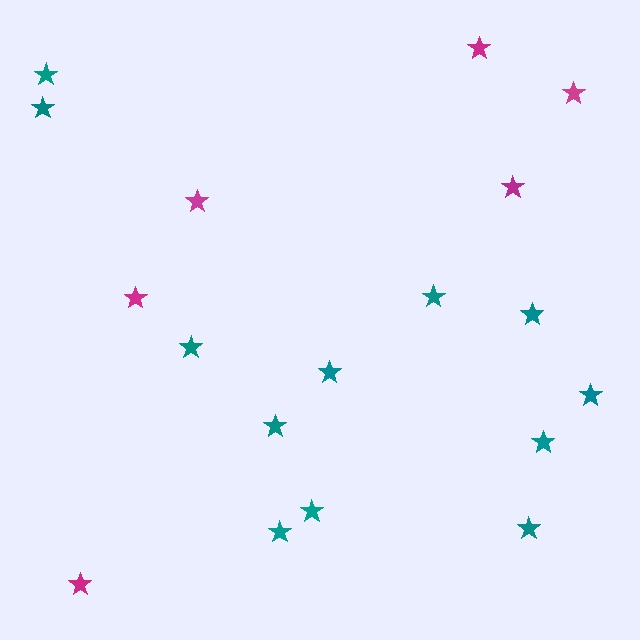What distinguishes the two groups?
There are 2 groups: one group of magenta stars (6) and one group of teal stars (12).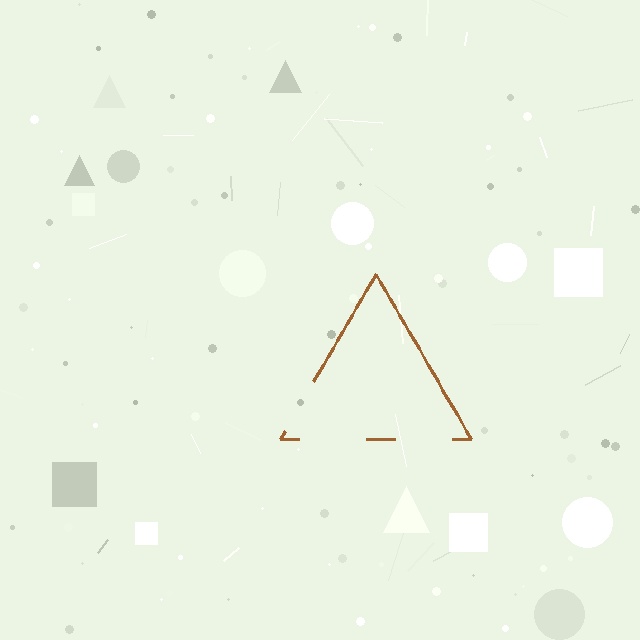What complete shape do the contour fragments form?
The contour fragments form a triangle.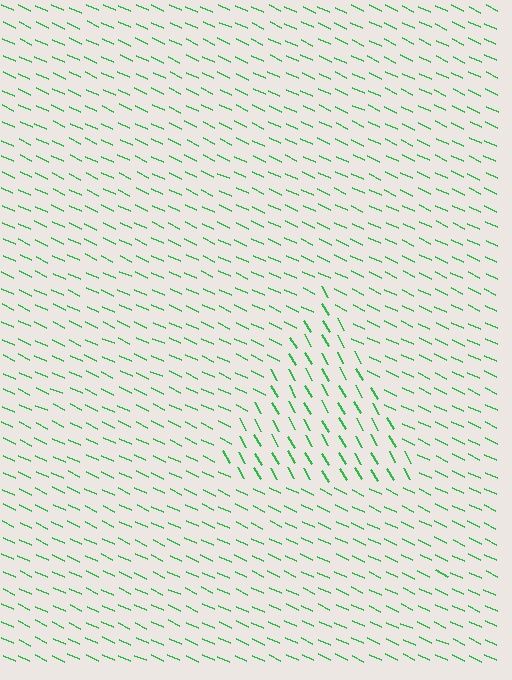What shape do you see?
I see a triangle.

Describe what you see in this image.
The image is filled with small green line segments. A triangle region in the image has lines oriented differently from the surrounding lines, creating a visible texture boundary.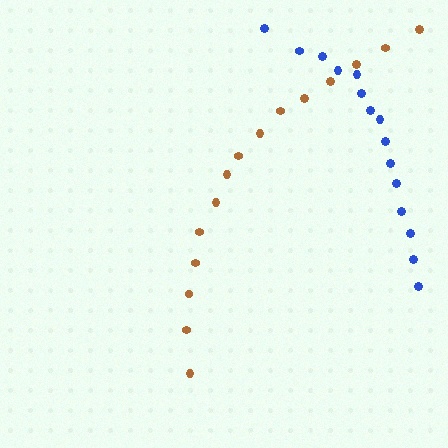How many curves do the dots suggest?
There are 2 distinct paths.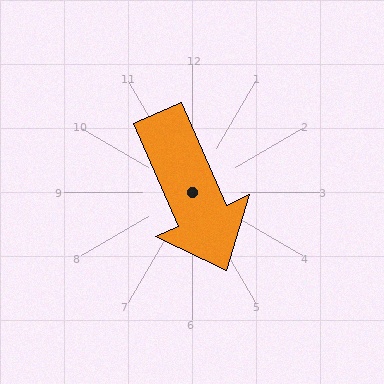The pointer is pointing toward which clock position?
Roughly 5 o'clock.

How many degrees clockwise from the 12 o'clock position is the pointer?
Approximately 156 degrees.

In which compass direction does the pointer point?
Southeast.